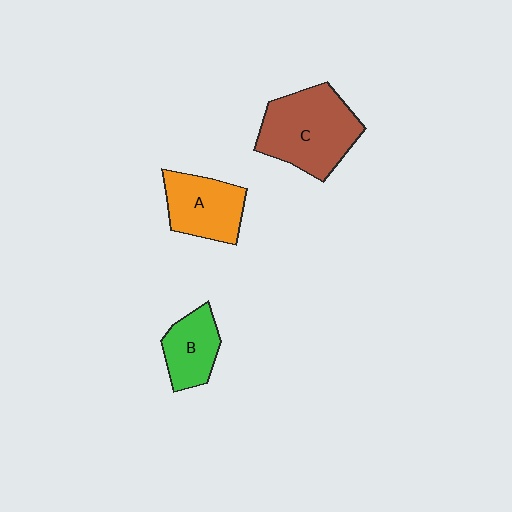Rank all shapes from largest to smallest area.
From largest to smallest: C (brown), A (orange), B (green).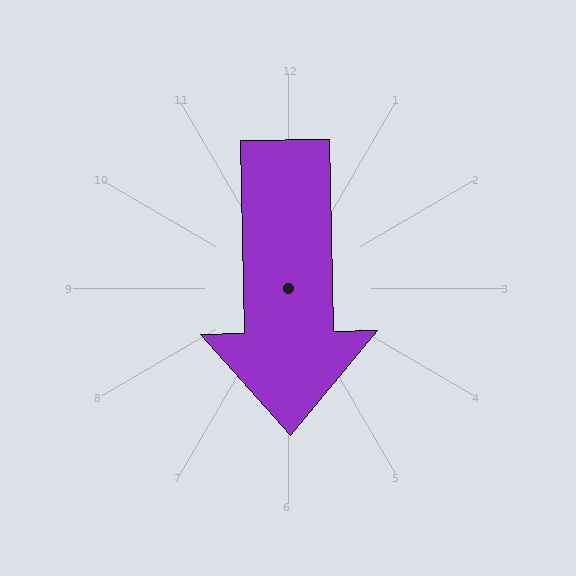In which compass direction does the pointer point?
South.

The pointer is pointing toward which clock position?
Roughly 6 o'clock.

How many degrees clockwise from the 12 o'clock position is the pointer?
Approximately 179 degrees.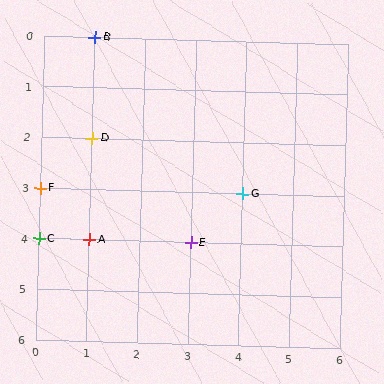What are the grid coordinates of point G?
Point G is at grid coordinates (4, 3).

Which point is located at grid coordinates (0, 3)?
Point F is at (0, 3).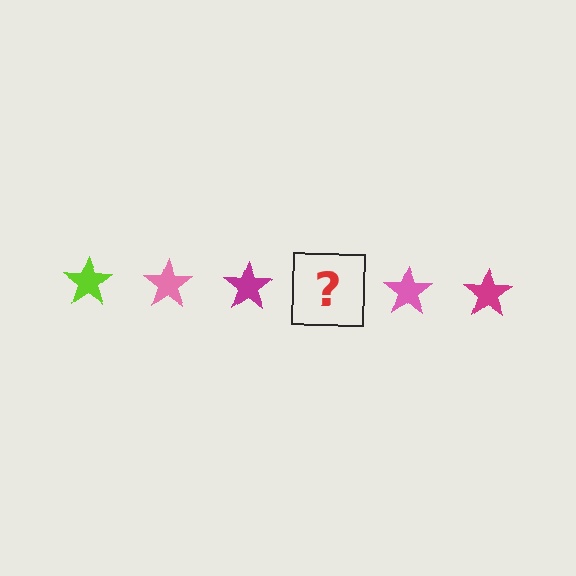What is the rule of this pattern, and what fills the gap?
The rule is that the pattern cycles through lime, pink, magenta stars. The gap should be filled with a lime star.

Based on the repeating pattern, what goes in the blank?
The blank should be a lime star.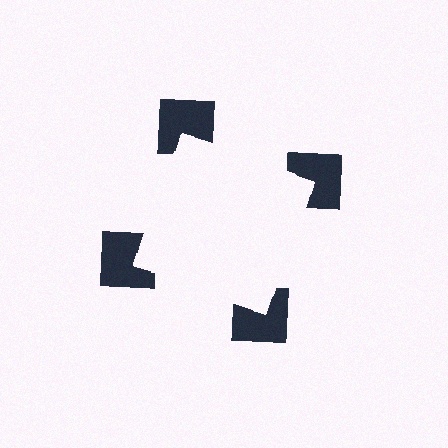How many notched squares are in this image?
There are 4 — one at each vertex of the illusory square.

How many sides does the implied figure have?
4 sides.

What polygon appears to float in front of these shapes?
An illusory square — its edges are inferred from the aligned wedge cuts in the notched squares, not physically drawn.